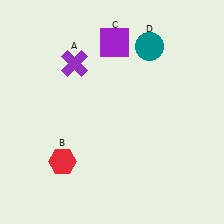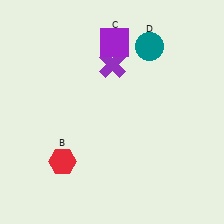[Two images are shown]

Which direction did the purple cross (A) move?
The purple cross (A) moved right.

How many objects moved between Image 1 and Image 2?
1 object moved between the two images.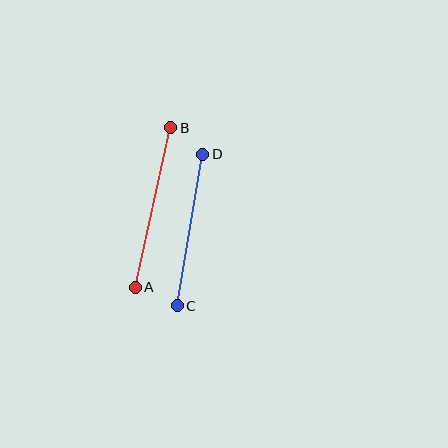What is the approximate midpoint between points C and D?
The midpoint is at approximately (190, 230) pixels.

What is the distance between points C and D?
The distance is approximately 154 pixels.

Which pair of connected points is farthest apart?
Points A and B are farthest apart.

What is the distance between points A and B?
The distance is approximately 163 pixels.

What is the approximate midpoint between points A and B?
The midpoint is at approximately (153, 207) pixels.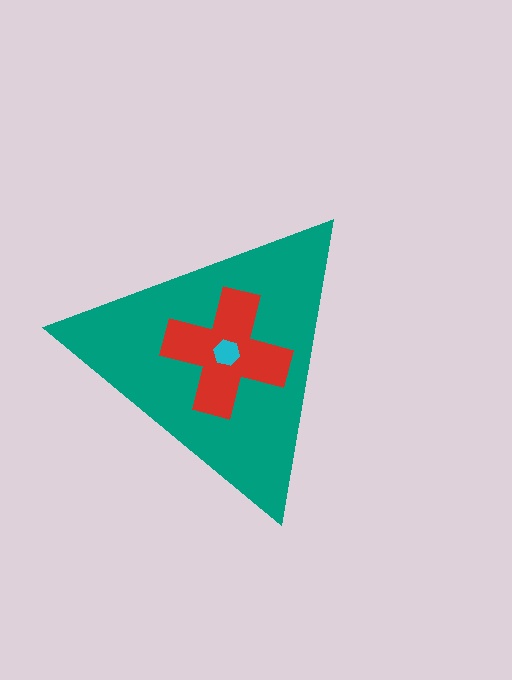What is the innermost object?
The cyan hexagon.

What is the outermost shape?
The teal triangle.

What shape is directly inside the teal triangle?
The red cross.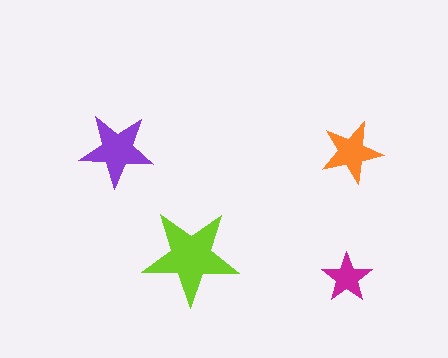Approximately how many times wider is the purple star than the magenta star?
About 1.5 times wider.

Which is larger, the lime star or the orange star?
The lime one.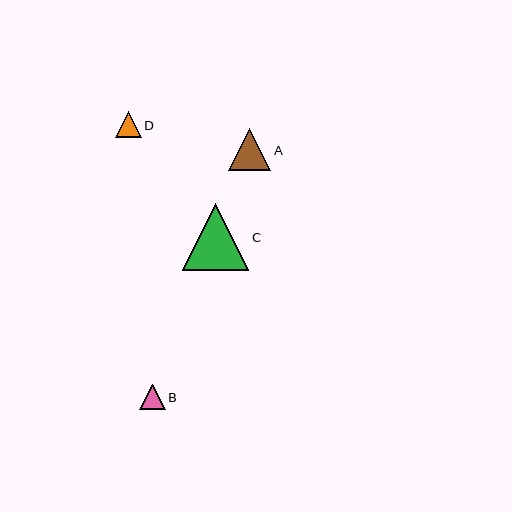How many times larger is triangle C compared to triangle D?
Triangle C is approximately 2.6 times the size of triangle D.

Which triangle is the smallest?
Triangle B is the smallest with a size of approximately 25 pixels.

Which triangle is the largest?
Triangle C is the largest with a size of approximately 66 pixels.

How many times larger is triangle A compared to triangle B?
Triangle A is approximately 1.7 times the size of triangle B.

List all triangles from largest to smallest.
From largest to smallest: C, A, D, B.